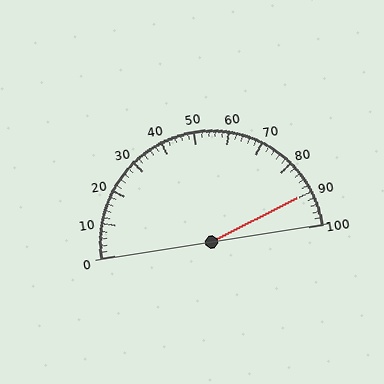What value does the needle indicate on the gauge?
The needle indicates approximately 90.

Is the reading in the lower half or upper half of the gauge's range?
The reading is in the upper half of the range (0 to 100).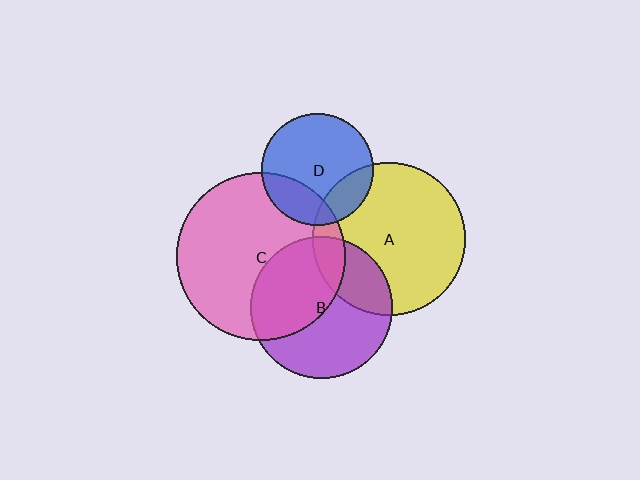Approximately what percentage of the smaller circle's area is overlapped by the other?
Approximately 10%.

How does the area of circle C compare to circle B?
Approximately 1.4 times.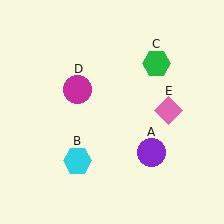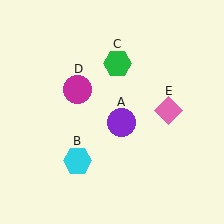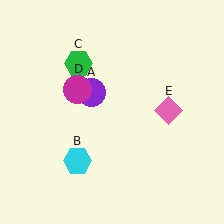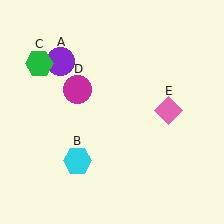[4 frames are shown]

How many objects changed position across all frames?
2 objects changed position: purple circle (object A), green hexagon (object C).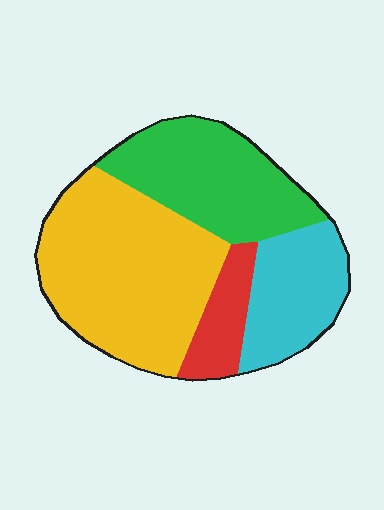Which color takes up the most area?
Yellow, at roughly 45%.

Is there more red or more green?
Green.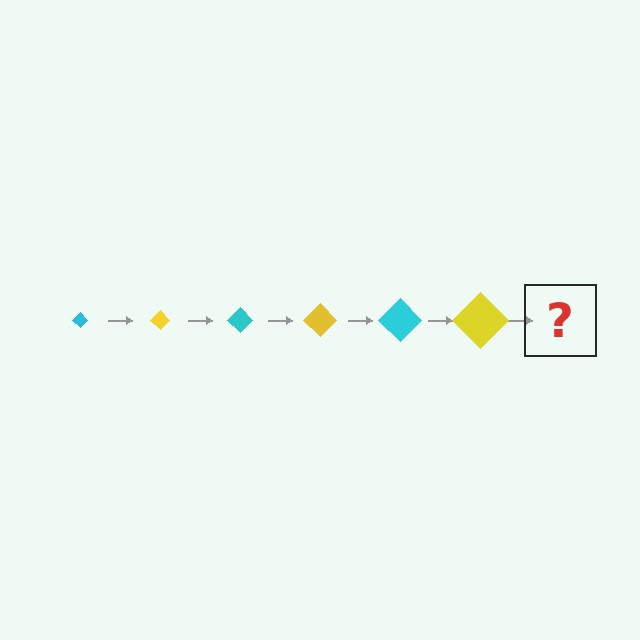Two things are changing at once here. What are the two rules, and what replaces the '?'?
The two rules are that the diamond grows larger each step and the color cycles through cyan and yellow. The '?' should be a cyan diamond, larger than the previous one.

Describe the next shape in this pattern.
It should be a cyan diamond, larger than the previous one.